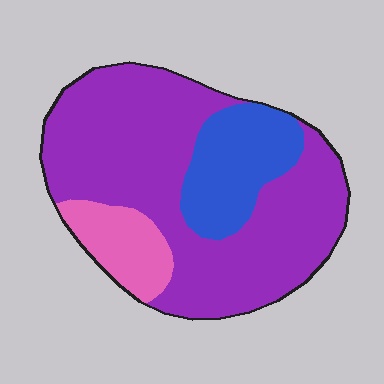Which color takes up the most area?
Purple, at roughly 70%.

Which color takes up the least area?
Pink, at roughly 10%.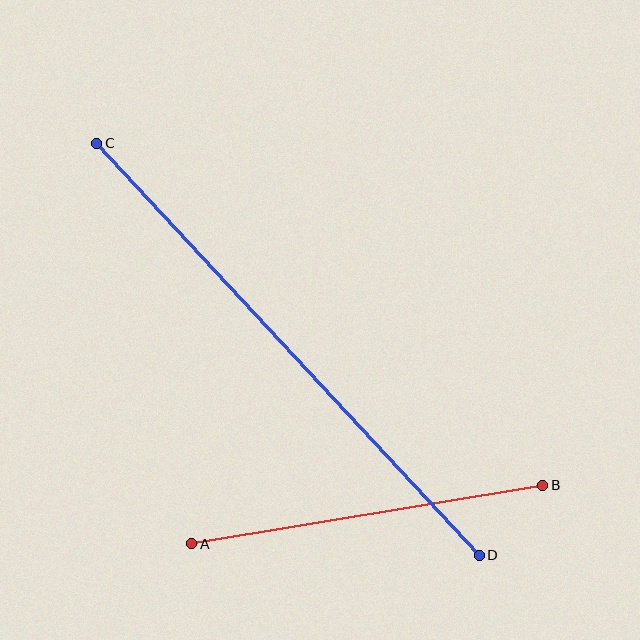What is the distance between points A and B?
The distance is approximately 356 pixels.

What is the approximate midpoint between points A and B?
The midpoint is at approximately (367, 515) pixels.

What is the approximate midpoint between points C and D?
The midpoint is at approximately (288, 349) pixels.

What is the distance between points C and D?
The distance is approximately 562 pixels.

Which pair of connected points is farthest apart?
Points C and D are farthest apart.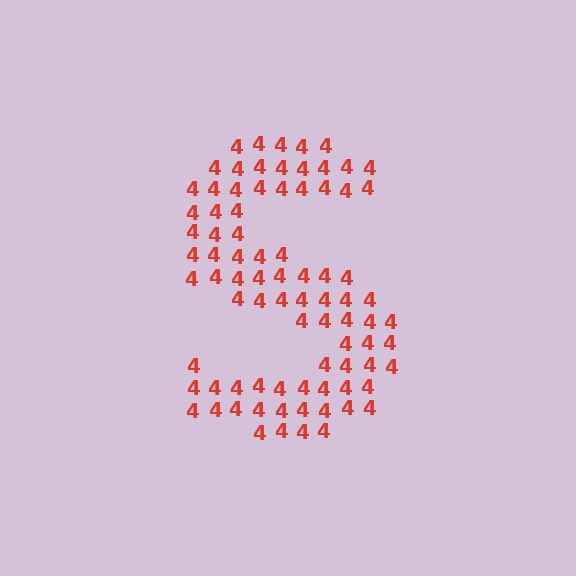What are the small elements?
The small elements are digit 4's.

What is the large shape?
The large shape is the letter S.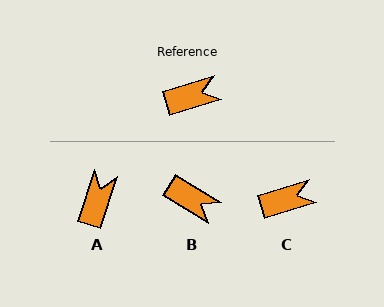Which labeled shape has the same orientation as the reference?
C.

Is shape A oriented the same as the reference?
No, it is off by about 55 degrees.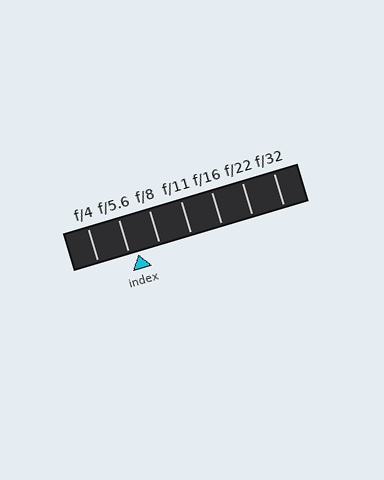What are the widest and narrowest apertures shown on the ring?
The widest aperture shown is f/4 and the narrowest is f/32.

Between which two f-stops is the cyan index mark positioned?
The index mark is between f/5.6 and f/8.